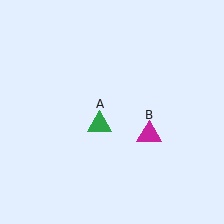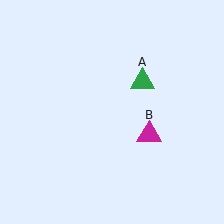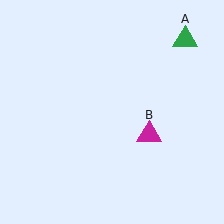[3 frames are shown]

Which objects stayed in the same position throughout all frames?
Magenta triangle (object B) remained stationary.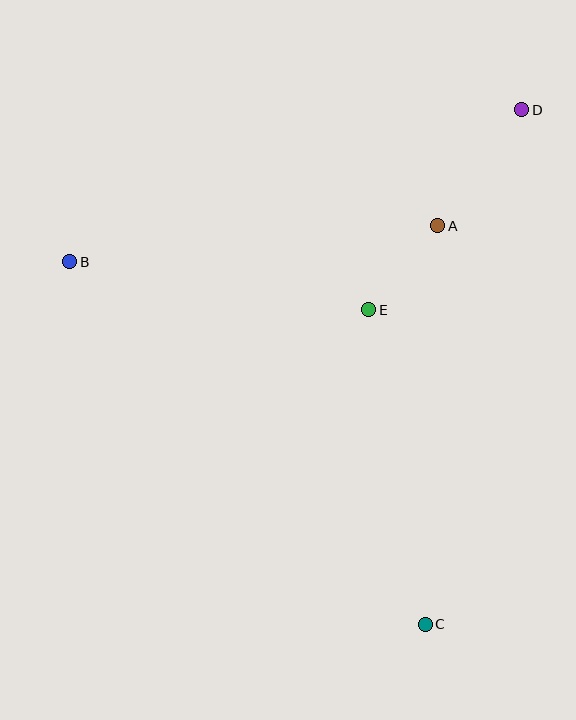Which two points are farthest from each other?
Points C and D are farthest from each other.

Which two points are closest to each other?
Points A and E are closest to each other.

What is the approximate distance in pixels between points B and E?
The distance between B and E is approximately 303 pixels.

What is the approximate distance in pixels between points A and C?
The distance between A and C is approximately 399 pixels.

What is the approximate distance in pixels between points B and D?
The distance between B and D is approximately 477 pixels.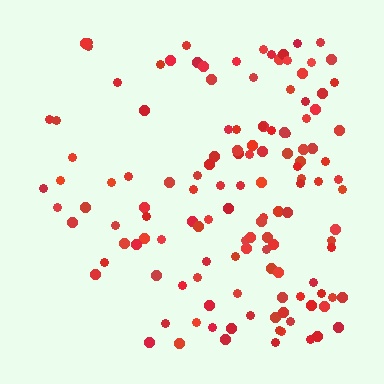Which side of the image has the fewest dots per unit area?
The left.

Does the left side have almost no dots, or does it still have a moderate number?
Still a moderate number, just noticeably fewer than the right.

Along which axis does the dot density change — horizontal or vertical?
Horizontal.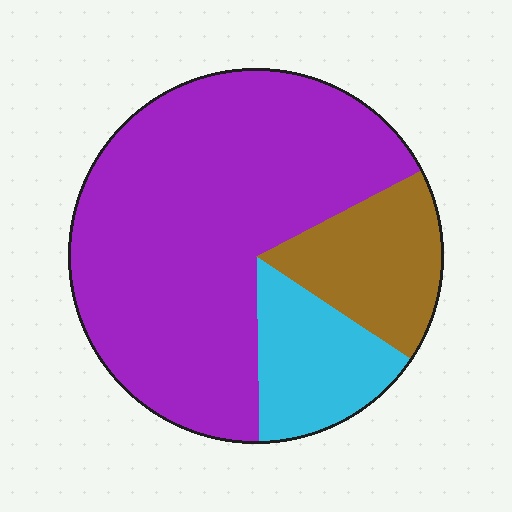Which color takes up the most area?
Purple, at roughly 70%.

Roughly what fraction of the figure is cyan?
Cyan takes up about one sixth (1/6) of the figure.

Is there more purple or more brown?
Purple.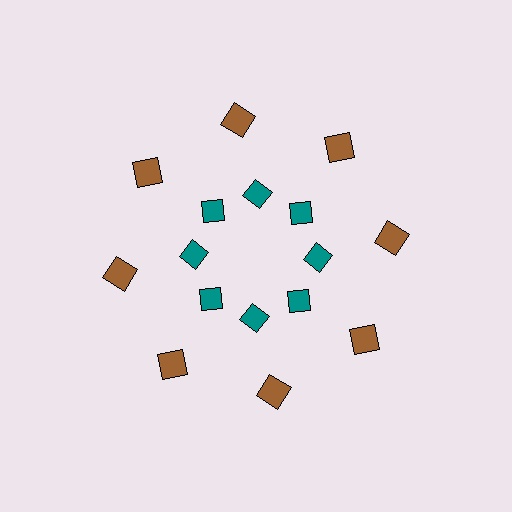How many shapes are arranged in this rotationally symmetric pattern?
There are 16 shapes, arranged in 8 groups of 2.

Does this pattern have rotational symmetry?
Yes, this pattern has 8-fold rotational symmetry. It looks the same after rotating 45 degrees around the center.